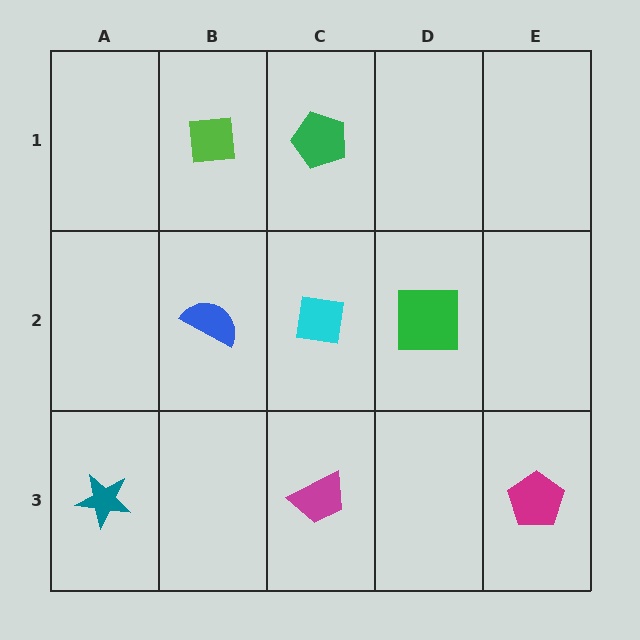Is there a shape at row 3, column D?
No, that cell is empty.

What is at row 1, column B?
A lime square.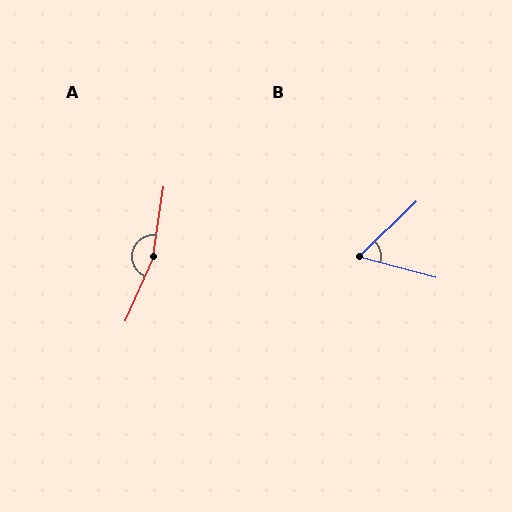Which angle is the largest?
A, at approximately 164 degrees.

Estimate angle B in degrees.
Approximately 59 degrees.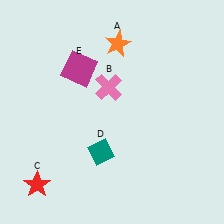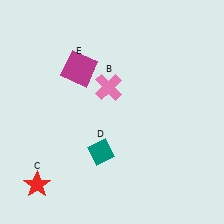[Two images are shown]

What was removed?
The orange star (A) was removed in Image 2.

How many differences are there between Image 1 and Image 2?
There is 1 difference between the two images.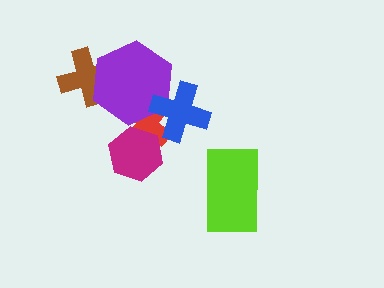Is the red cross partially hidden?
Yes, it is partially covered by another shape.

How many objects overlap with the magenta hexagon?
1 object overlaps with the magenta hexagon.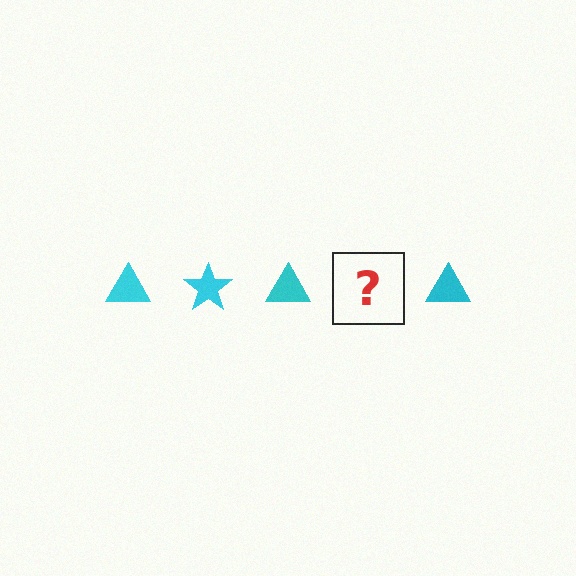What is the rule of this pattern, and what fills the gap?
The rule is that the pattern cycles through triangle, star shapes in cyan. The gap should be filled with a cyan star.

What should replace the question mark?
The question mark should be replaced with a cyan star.